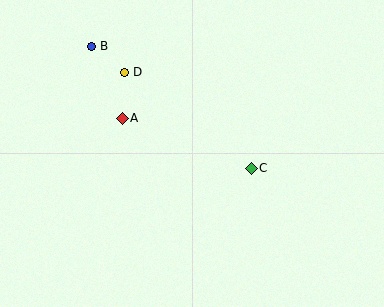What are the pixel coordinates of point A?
Point A is at (122, 118).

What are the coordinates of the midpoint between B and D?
The midpoint between B and D is at (108, 59).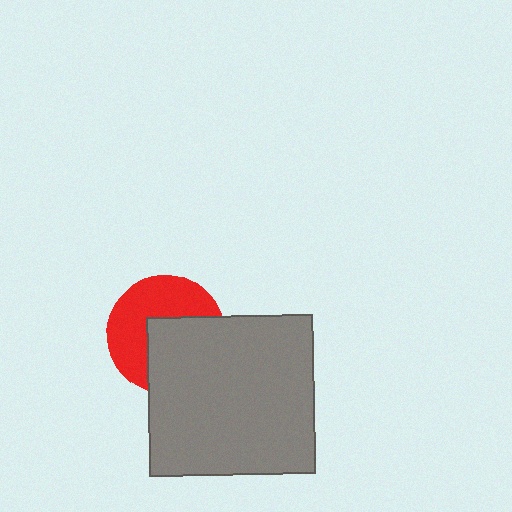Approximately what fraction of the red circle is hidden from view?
Roughly 47% of the red circle is hidden behind the gray rectangle.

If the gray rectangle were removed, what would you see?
You would see the complete red circle.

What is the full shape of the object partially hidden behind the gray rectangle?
The partially hidden object is a red circle.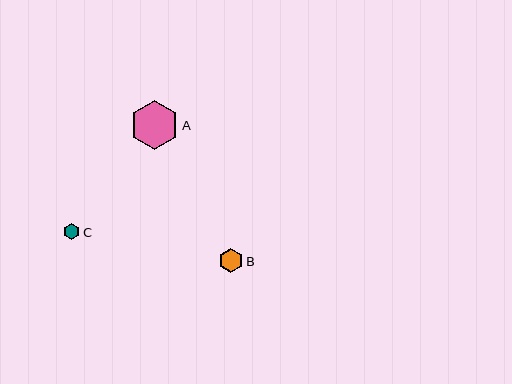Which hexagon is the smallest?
Hexagon C is the smallest with a size of approximately 16 pixels.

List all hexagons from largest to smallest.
From largest to smallest: A, B, C.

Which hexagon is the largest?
Hexagon A is the largest with a size of approximately 49 pixels.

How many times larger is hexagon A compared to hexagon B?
Hexagon A is approximately 2.0 times the size of hexagon B.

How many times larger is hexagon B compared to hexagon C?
Hexagon B is approximately 1.5 times the size of hexagon C.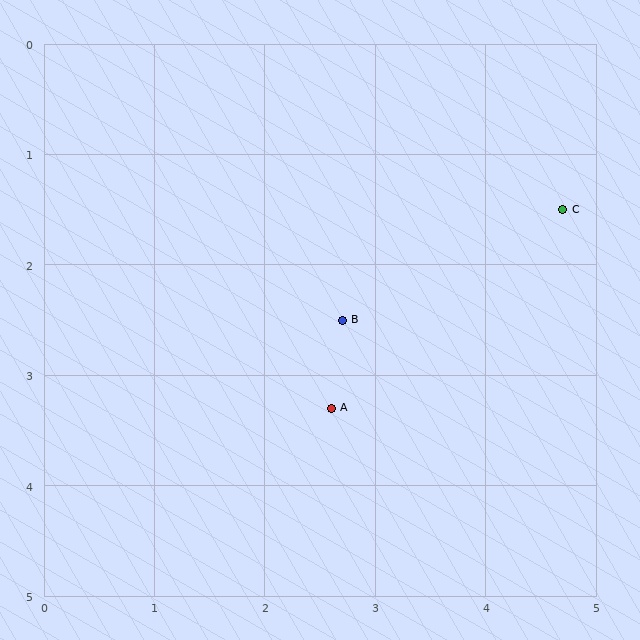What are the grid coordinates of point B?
Point B is at approximately (2.7, 2.5).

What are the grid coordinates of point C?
Point C is at approximately (4.7, 1.5).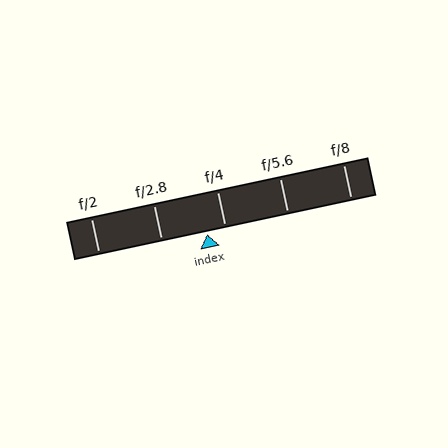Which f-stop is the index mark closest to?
The index mark is closest to f/4.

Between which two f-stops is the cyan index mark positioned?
The index mark is between f/2.8 and f/4.